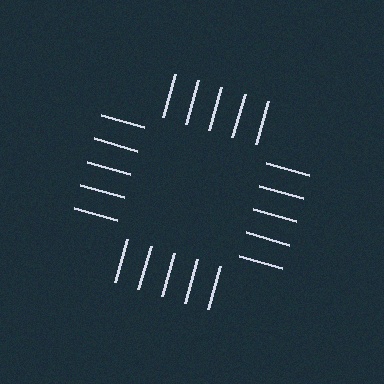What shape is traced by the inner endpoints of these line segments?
An illusory square — the line segments terminate on its edges but no continuous stroke is drawn.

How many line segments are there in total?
20 — 5 along each of the 4 edges.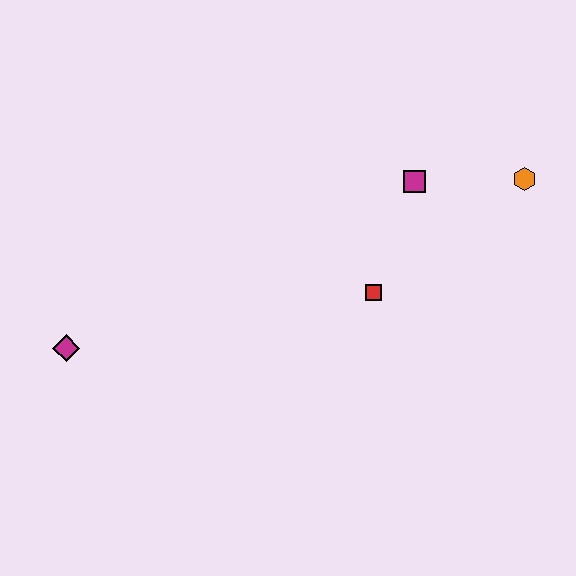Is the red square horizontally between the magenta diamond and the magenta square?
Yes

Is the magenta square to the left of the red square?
No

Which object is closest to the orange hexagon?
The magenta square is closest to the orange hexagon.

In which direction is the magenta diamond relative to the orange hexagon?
The magenta diamond is to the left of the orange hexagon.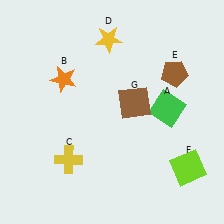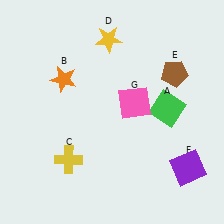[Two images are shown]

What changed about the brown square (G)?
In Image 1, G is brown. In Image 2, it changed to pink.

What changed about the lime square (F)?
In Image 1, F is lime. In Image 2, it changed to purple.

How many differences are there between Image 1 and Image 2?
There are 2 differences between the two images.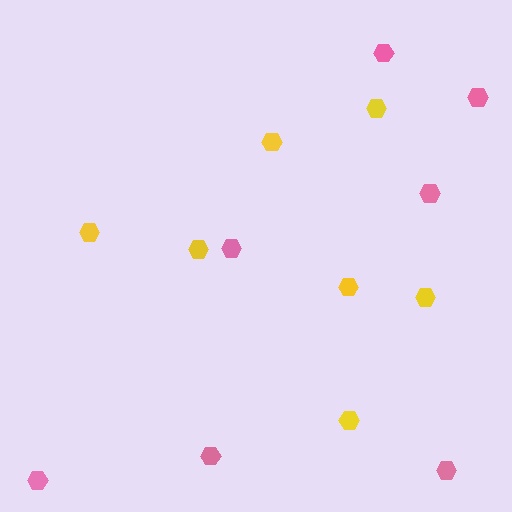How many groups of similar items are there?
There are 2 groups: one group of pink hexagons (7) and one group of yellow hexagons (7).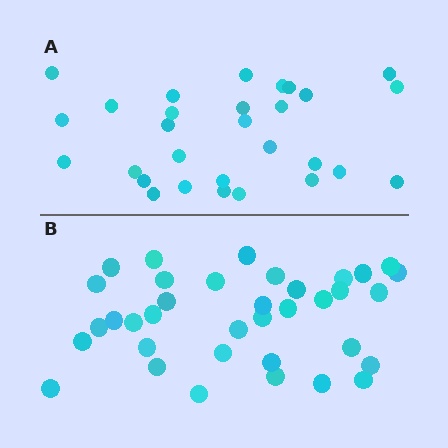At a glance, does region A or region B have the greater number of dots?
Region B (the bottom region) has more dots.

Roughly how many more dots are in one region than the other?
Region B has roughly 8 or so more dots than region A.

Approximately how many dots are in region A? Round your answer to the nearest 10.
About 30 dots. (The exact count is 29, which rounds to 30.)